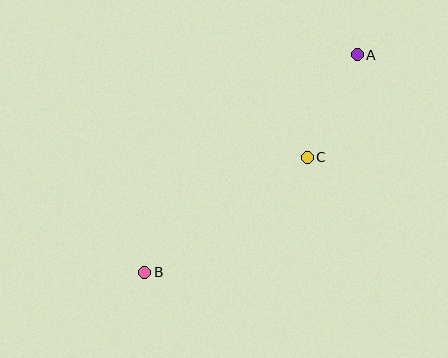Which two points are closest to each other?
Points A and C are closest to each other.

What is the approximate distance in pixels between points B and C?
The distance between B and C is approximately 199 pixels.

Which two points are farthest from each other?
Points A and B are farthest from each other.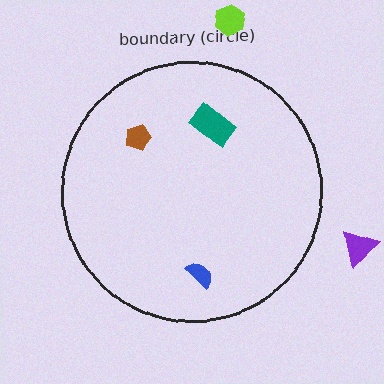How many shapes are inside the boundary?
3 inside, 2 outside.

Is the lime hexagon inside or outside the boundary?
Outside.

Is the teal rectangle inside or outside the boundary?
Inside.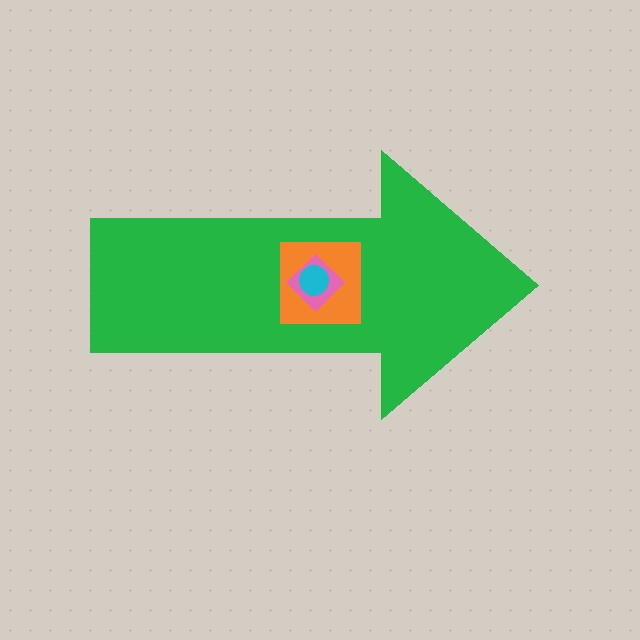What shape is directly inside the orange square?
The pink diamond.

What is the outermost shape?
The green arrow.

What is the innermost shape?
The cyan circle.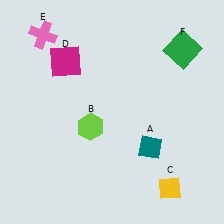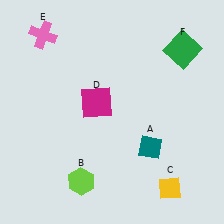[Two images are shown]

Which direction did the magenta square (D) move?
The magenta square (D) moved down.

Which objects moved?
The objects that moved are: the lime hexagon (B), the magenta square (D).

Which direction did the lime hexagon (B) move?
The lime hexagon (B) moved down.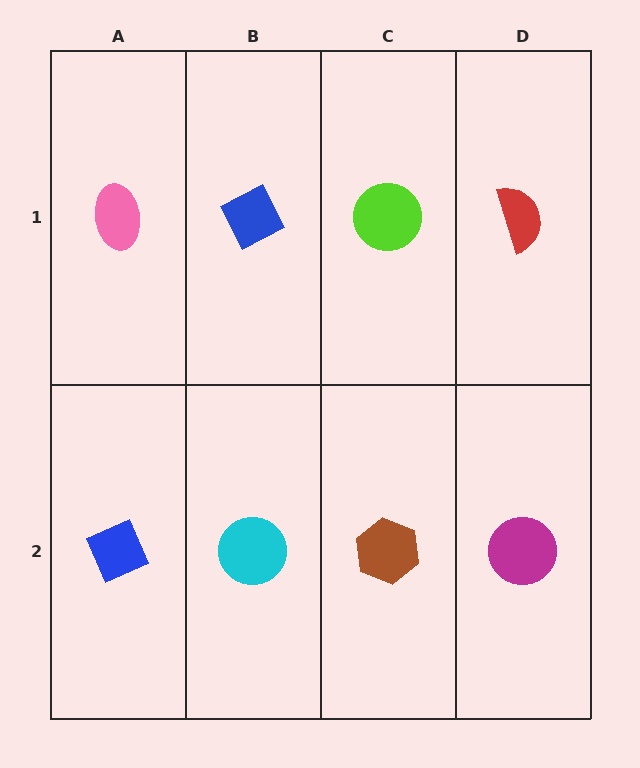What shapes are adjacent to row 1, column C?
A brown hexagon (row 2, column C), a blue diamond (row 1, column B), a red semicircle (row 1, column D).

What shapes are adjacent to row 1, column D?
A magenta circle (row 2, column D), a lime circle (row 1, column C).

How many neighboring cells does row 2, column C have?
3.